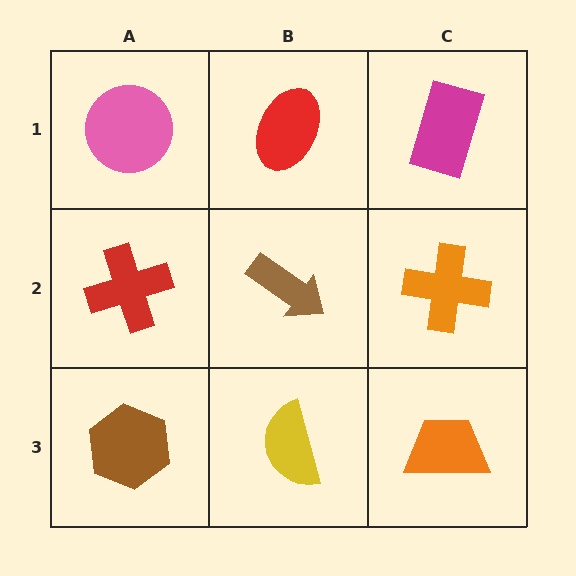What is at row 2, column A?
A red cross.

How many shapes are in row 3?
3 shapes.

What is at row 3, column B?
A yellow semicircle.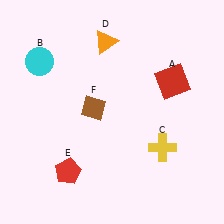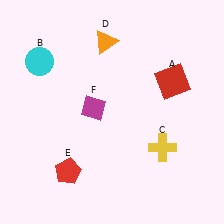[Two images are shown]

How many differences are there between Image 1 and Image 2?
There is 1 difference between the two images.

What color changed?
The diamond (F) changed from brown in Image 1 to magenta in Image 2.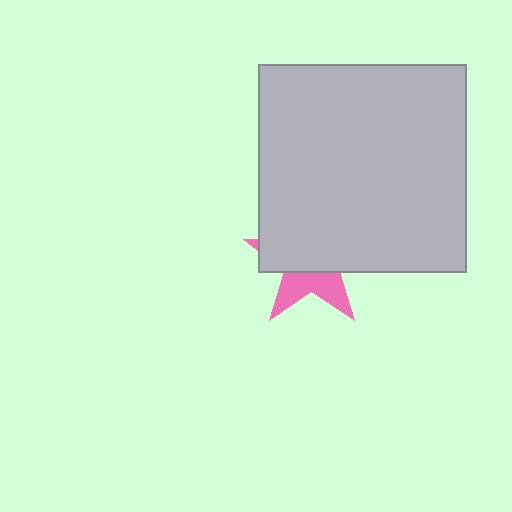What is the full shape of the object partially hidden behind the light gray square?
The partially hidden object is a pink star.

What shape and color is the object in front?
The object in front is a light gray square.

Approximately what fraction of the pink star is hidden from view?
Roughly 64% of the pink star is hidden behind the light gray square.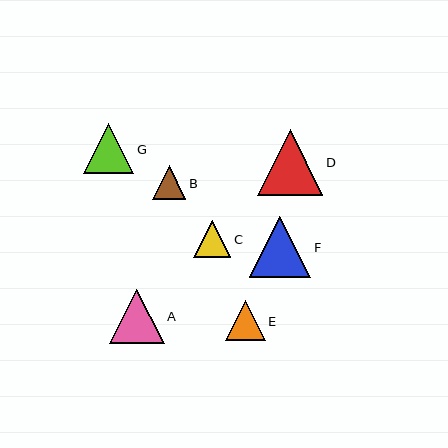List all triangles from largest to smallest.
From largest to smallest: D, F, A, G, E, C, B.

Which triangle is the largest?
Triangle D is the largest with a size of approximately 65 pixels.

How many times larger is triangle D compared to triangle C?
Triangle D is approximately 1.8 times the size of triangle C.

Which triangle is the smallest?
Triangle B is the smallest with a size of approximately 33 pixels.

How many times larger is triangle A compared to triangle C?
Triangle A is approximately 1.5 times the size of triangle C.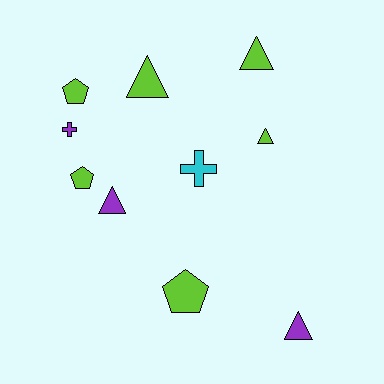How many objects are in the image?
There are 10 objects.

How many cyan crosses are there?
There is 1 cyan cross.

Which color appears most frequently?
Lime, with 6 objects.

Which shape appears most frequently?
Triangle, with 5 objects.